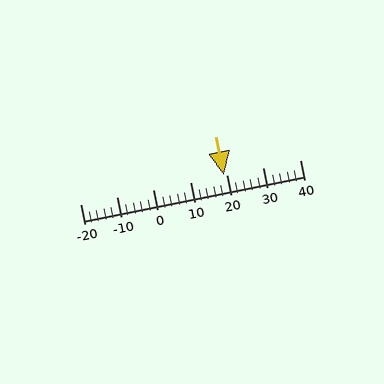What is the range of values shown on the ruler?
The ruler shows values from -20 to 40.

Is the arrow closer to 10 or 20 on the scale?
The arrow is closer to 20.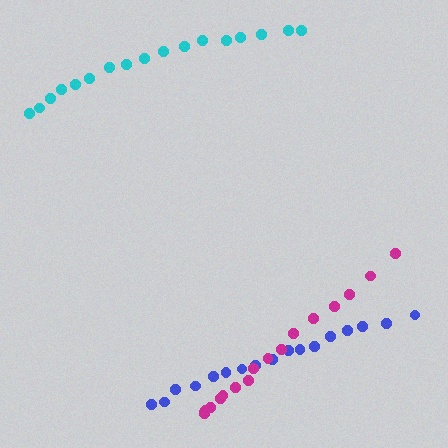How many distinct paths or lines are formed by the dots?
There are 3 distinct paths.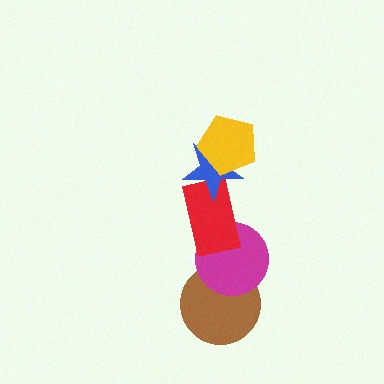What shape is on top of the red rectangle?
The blue star is on top of the red rectangle.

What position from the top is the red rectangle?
The red rectangle is 3rd from the top.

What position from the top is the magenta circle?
The magenta circle is 4th from the top.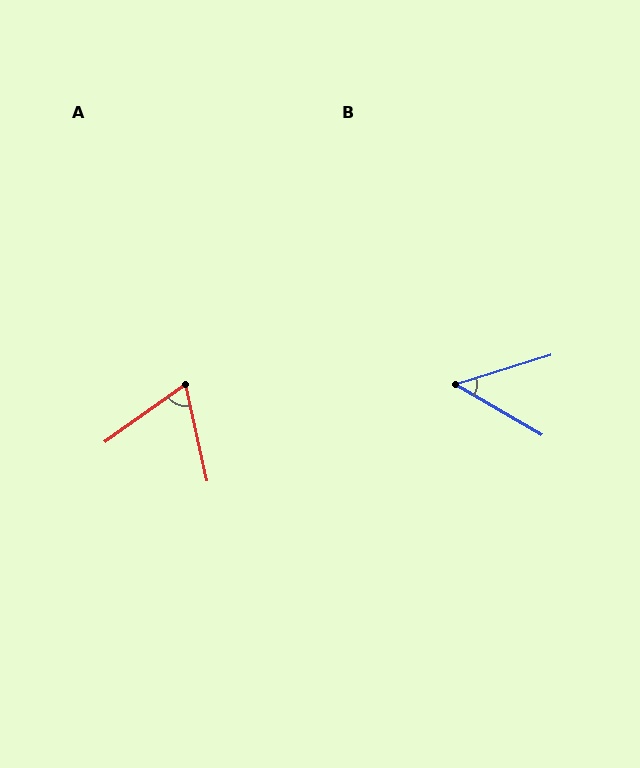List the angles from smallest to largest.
B (48°), A (67°).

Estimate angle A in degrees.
Approximately 67 degrees.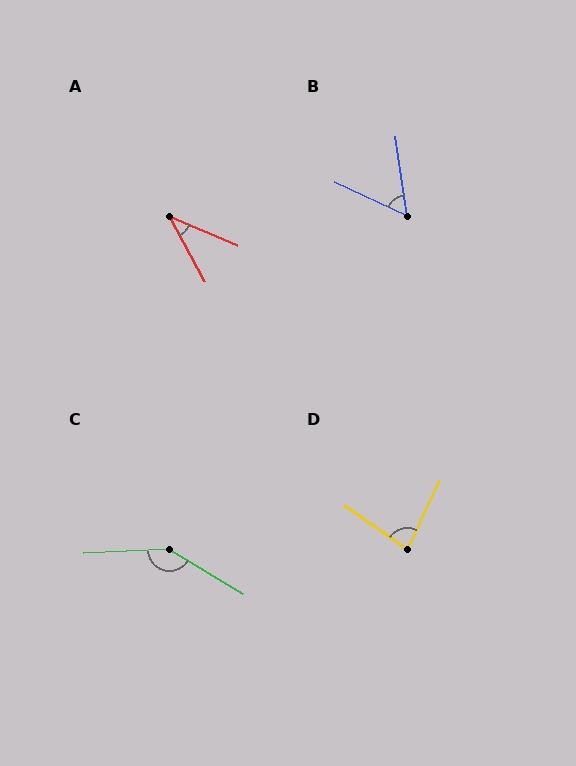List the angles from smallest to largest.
A (39°), B (57°), D (80°), C (146°).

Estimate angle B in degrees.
Approximately 57 degrees.